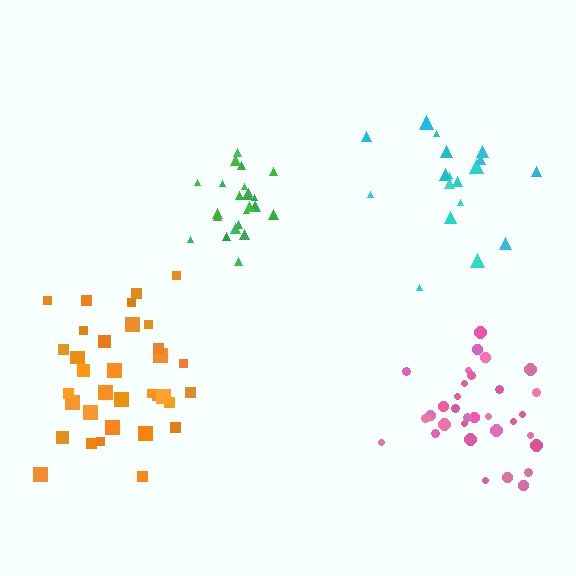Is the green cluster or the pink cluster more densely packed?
Green.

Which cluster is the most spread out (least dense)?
Cyan.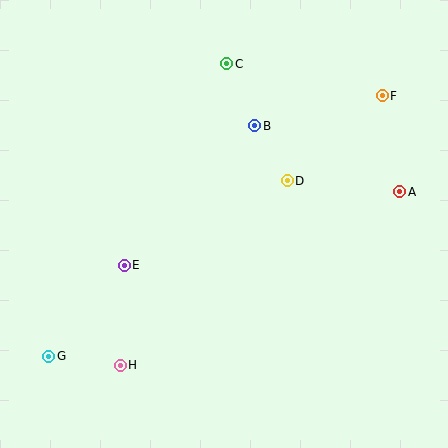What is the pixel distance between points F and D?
The distance between F and D is 128 pixels.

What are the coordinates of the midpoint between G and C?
The midpoint between G and C is at (138, 210).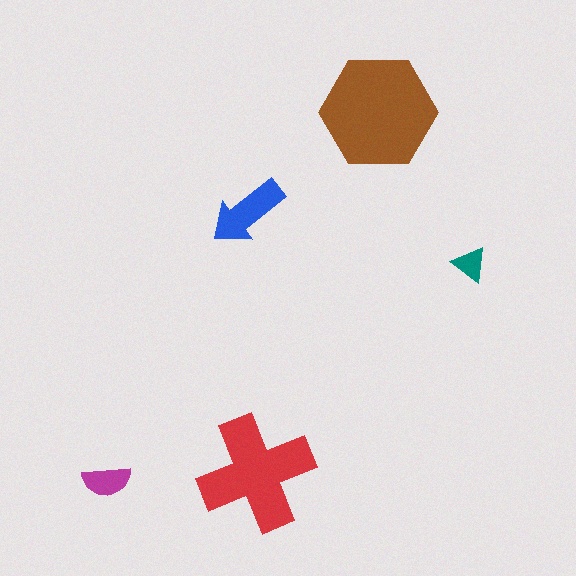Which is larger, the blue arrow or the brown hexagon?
The brown hexagon.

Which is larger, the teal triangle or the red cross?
The red cross.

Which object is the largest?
The brown hexagon.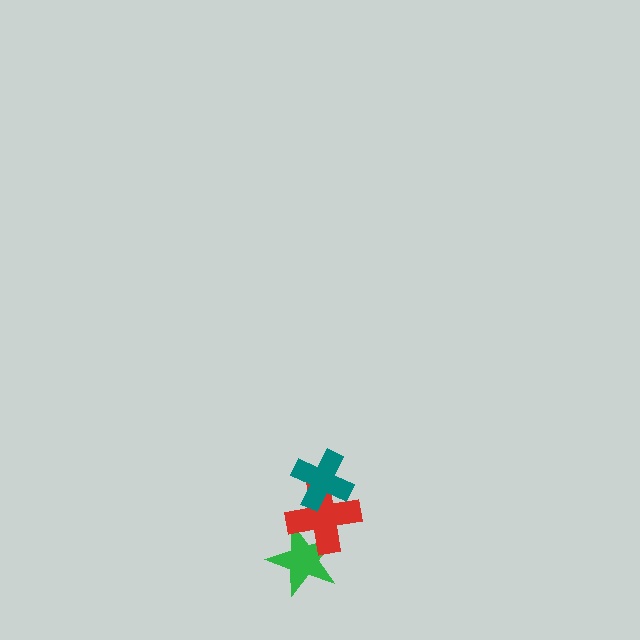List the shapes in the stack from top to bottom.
From top to bottom: the teal cross, the red cross, the green star.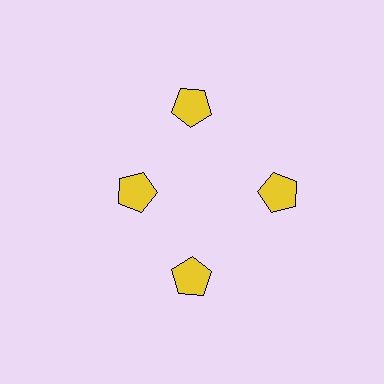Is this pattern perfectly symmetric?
No. The 4 yellow pentagons are arranged in a ring, but one element near the 9 o'clock position is pulled inward toward the center, breaking the 4-fold rotational symmetry.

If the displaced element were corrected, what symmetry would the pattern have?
It would have 4-fold rotational symmetry — the pattern would map onto itself every 90 degrees.